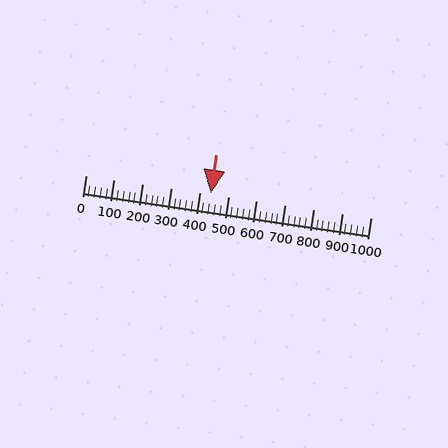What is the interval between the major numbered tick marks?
The major tick marks are spaced 100 units apart.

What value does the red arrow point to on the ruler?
The red arrow points to approximately 440.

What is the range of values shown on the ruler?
The ruler shows values from 0 to 1000.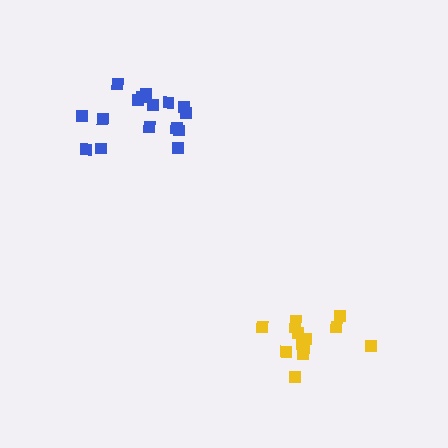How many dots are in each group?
Group 1: 13 dots, Group 2: 16 dots (29 total).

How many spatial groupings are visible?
There are 2 spatial groupings.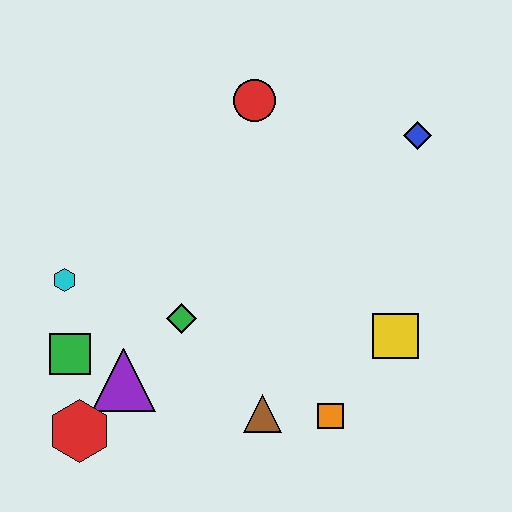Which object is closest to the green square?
The purple triangle is closest to the green square.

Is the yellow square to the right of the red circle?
Yes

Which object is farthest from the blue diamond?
The red hexagon is farthest from the blue diamond.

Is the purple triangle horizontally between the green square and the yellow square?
Yes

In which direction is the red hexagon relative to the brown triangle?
The red hexagon is to the left of the brown triangle.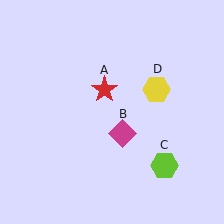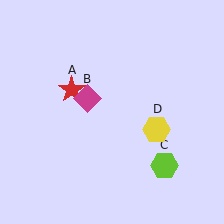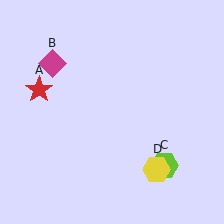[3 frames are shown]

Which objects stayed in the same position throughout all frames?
Lime hexagon (object C) remained stationary.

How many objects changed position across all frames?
3 objects changed position: red star (object A), magenta diamond (object B), yellow hexagon (object D).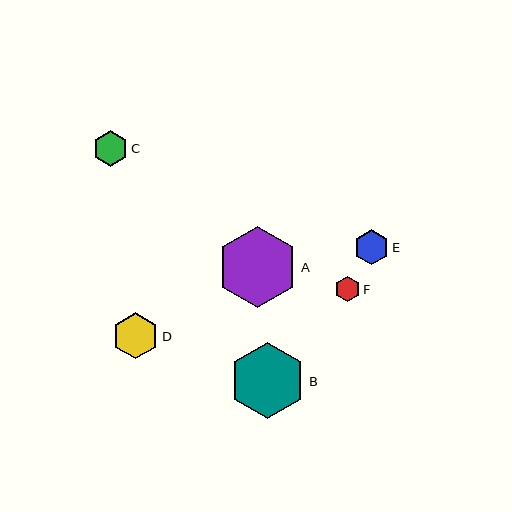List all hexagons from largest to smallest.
From largest to smallest: A, B, D, E, C, F.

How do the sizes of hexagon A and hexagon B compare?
Hexagon A and hexagon B are approximately the same size.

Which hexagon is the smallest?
Hexagon F is the smallest with a size of approximately 26 pixels.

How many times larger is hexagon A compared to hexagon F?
Hexagon A is approximately 3.2 times the size of hexagon F.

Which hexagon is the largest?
Hexagon A is the largest with a size of approximately 81 pixels.